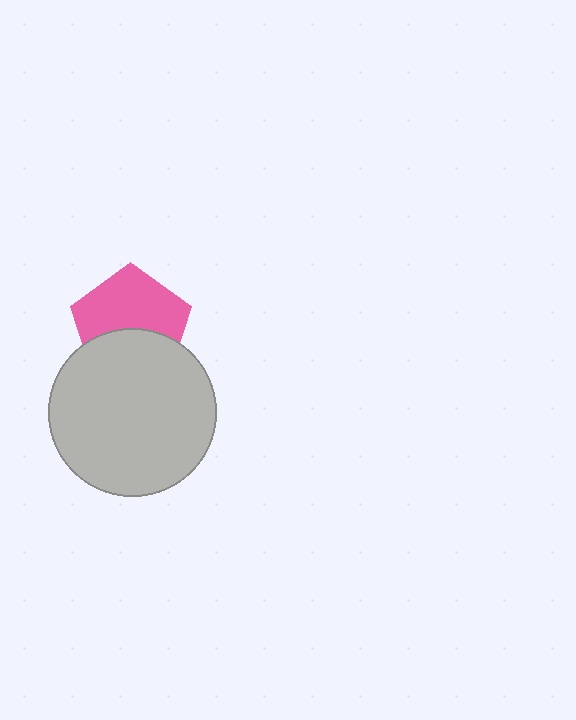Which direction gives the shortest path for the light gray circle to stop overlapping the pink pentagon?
Moving down gives the shortest separation.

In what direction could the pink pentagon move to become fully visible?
The pink pentagon could move up. That would shift it out from behind the light gray circle entirely.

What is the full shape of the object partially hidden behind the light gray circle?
The partially hidden object is a pink pentagon.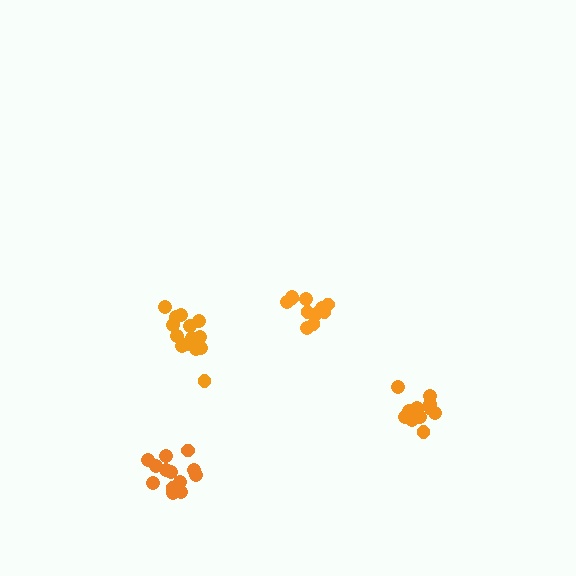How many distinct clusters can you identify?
There are 4 distinct clusters.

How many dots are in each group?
Group 1: 12 dots, Group 2: 13 dots, Group 3: 14 dots, Group 4: 15 dots (54 total).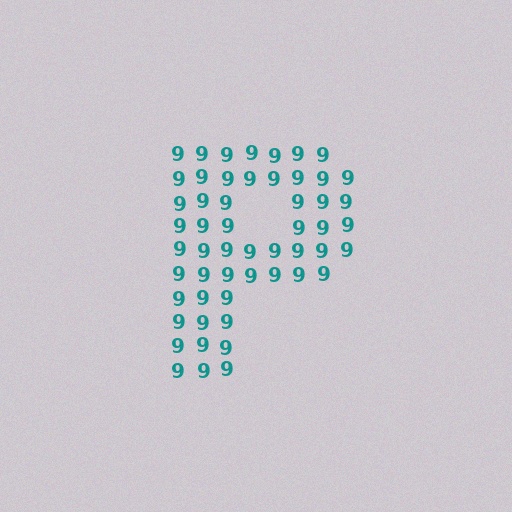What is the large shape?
The large shape is the letter P.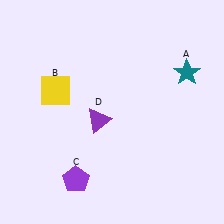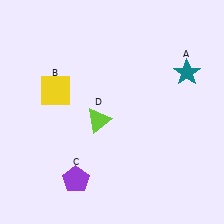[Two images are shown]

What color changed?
The triangle (D) changed from purple in Image 1 to lime in Image 2.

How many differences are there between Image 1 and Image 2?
There is 1 difference between the two images.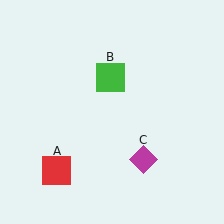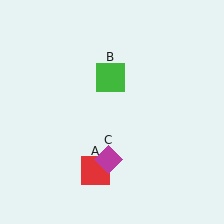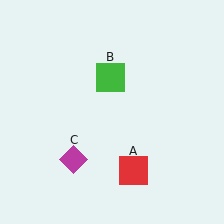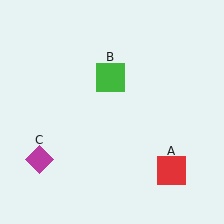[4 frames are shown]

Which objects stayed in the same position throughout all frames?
Green square (object B) remained stationary.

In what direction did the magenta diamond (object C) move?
The magenta diamond (object C) moved left.